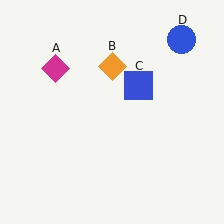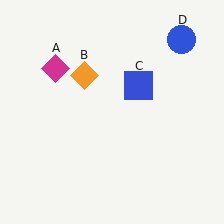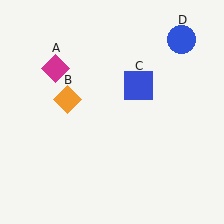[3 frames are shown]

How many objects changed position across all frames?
1 object changed position: orange diamond (object B).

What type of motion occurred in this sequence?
The orange diamond (object B) rotated counterclockwise around the center of the scene.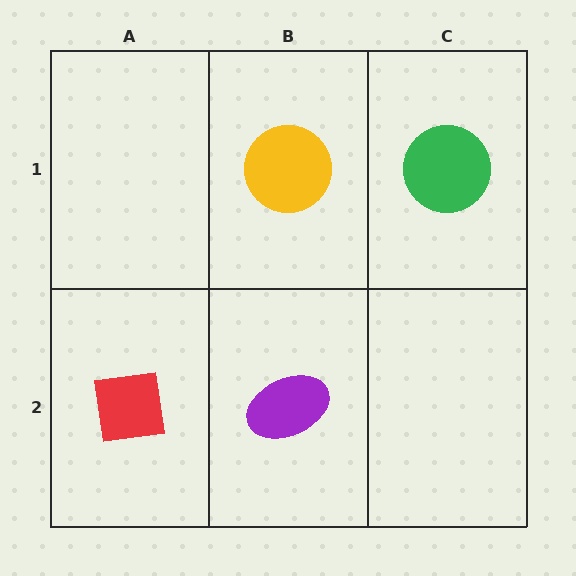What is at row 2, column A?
A red square.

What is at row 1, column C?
A green circle.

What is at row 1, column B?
A yellow circle.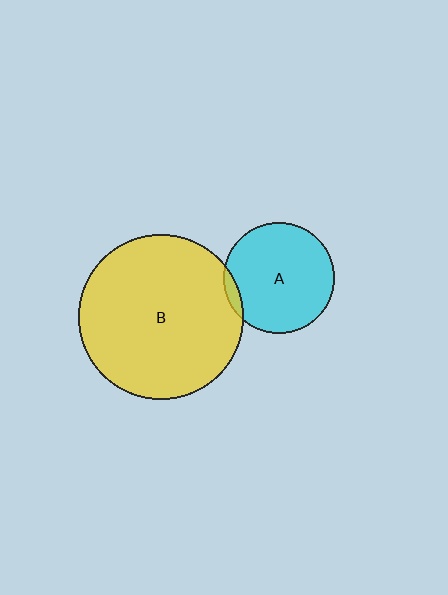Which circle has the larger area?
Circle B (yellow).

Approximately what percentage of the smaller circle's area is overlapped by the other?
Approximately 5%.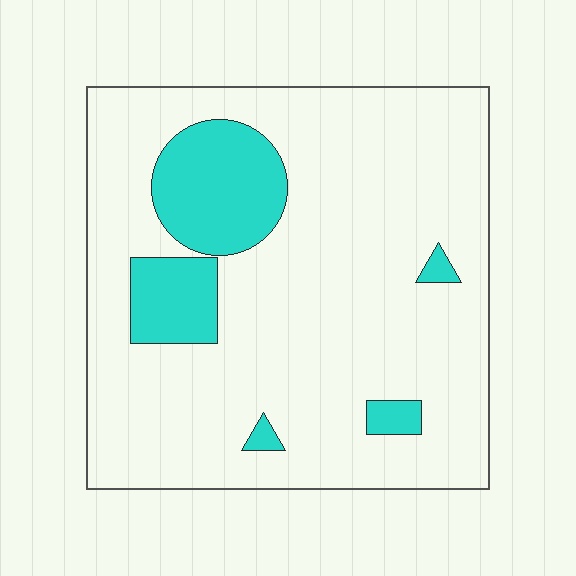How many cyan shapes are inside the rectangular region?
5.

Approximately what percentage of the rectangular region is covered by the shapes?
Approximately 15%.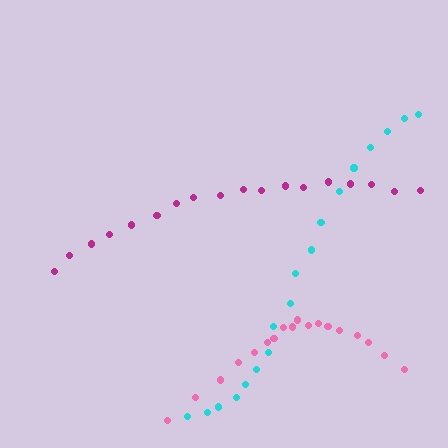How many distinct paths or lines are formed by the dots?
There are 3 distinct paths.